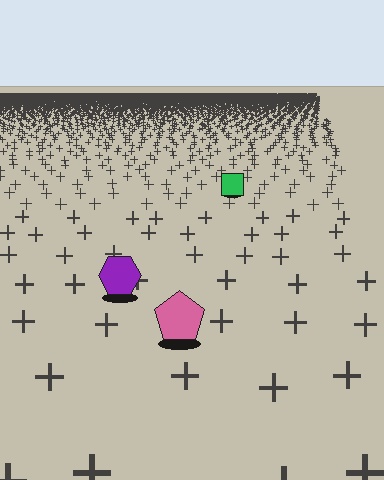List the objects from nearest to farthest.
From nearest to farthest: the pink pentagon, the purple hexagon, the green square.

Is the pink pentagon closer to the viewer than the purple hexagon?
Yes. The pink pentagon is closer — you can tell from the texture gradient: the ground texture is coarser near it.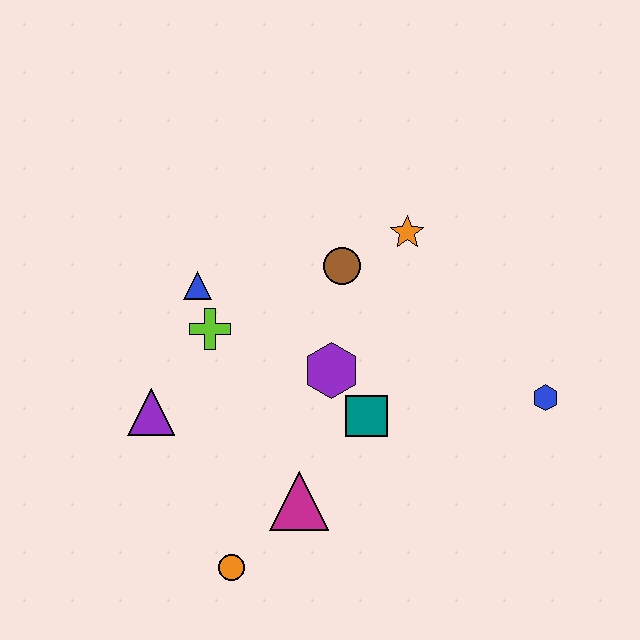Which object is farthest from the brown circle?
The orange circle is farthest from the brown circle.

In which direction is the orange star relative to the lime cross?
The orange star is to the right of the lime cross.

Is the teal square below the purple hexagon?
Yes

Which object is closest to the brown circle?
The orange star is closest to the brown circle.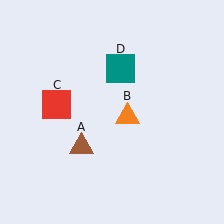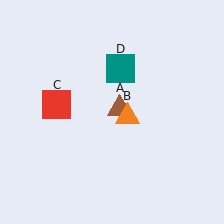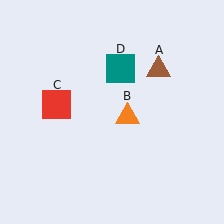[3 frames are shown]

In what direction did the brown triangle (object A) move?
The brown triangle (object A) moved up and to the right.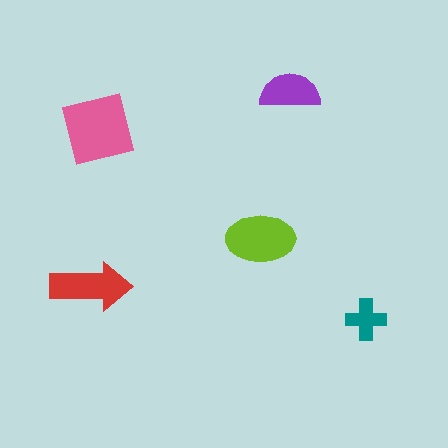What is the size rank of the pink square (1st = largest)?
1st.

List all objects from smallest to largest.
The teal cross, the purple semicircle, the red arrow, the lime ellipse, the pink square.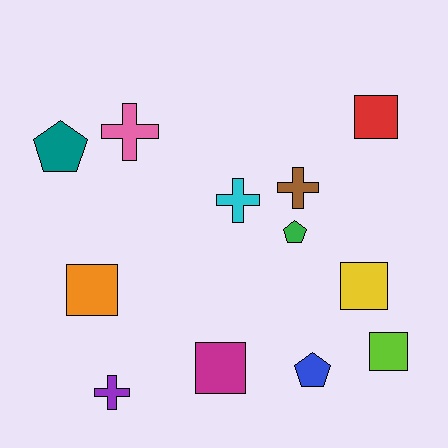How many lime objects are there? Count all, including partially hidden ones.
There is 1 lime object.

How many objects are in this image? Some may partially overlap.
There are 12 objects.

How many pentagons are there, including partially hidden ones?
There are 3 pentagons.